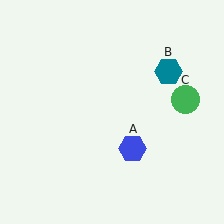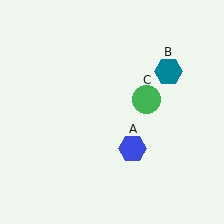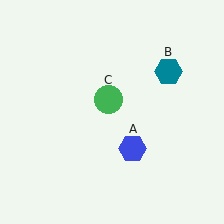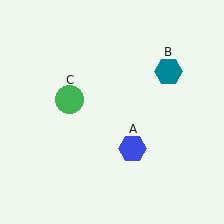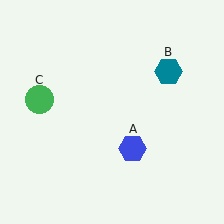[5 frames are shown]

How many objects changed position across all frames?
1 object changed position: green circle (object C).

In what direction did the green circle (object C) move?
The green circle (object C) moved left.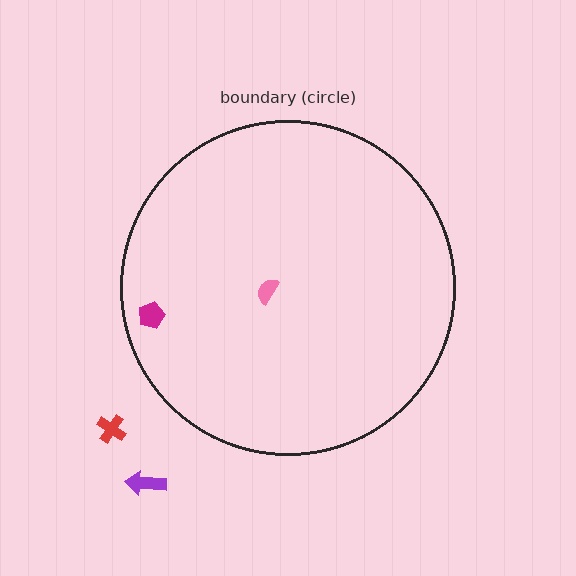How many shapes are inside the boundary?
2 inside, 2 outside.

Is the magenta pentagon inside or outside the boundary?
Inside.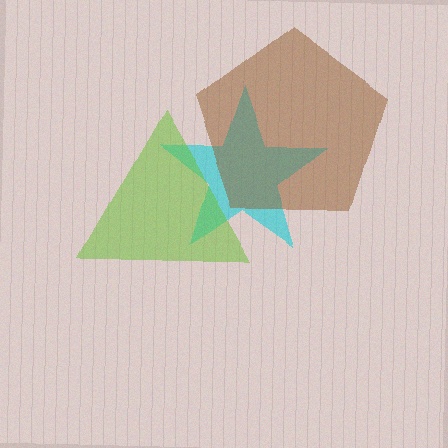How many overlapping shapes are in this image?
There are 3 overlapping shapes in the image.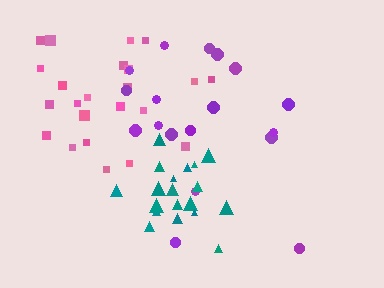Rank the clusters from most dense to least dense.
teal, pink, purple.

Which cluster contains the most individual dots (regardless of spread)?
Pink (23).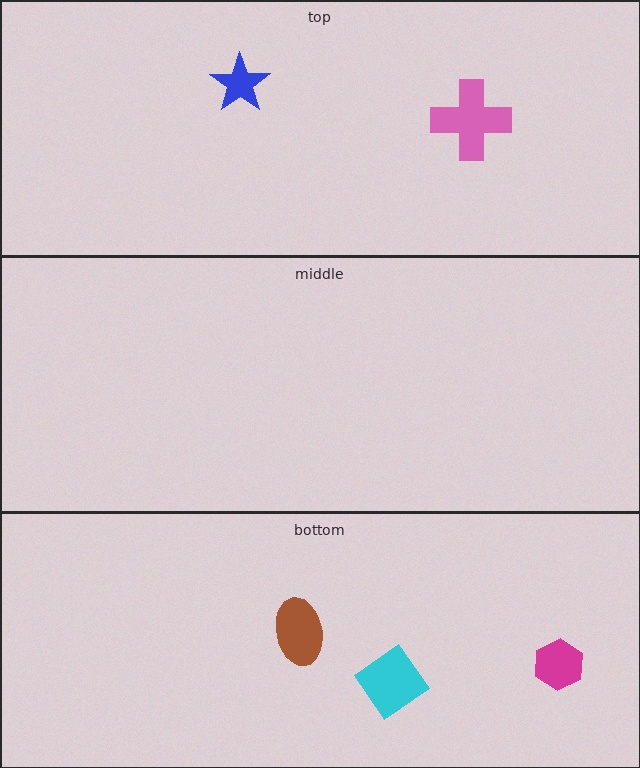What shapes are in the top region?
The blue star, the pink cross.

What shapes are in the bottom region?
The magenta hexagon, the cyan diamond, the brown ellipse.